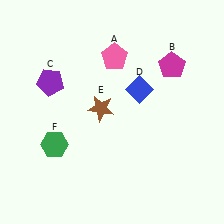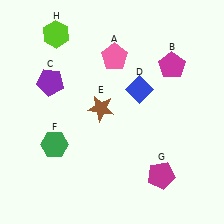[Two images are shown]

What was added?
A magenta pentagon (G), a lime hexagon (H) were added in Image 2.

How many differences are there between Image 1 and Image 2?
There are 2 differences between the two images.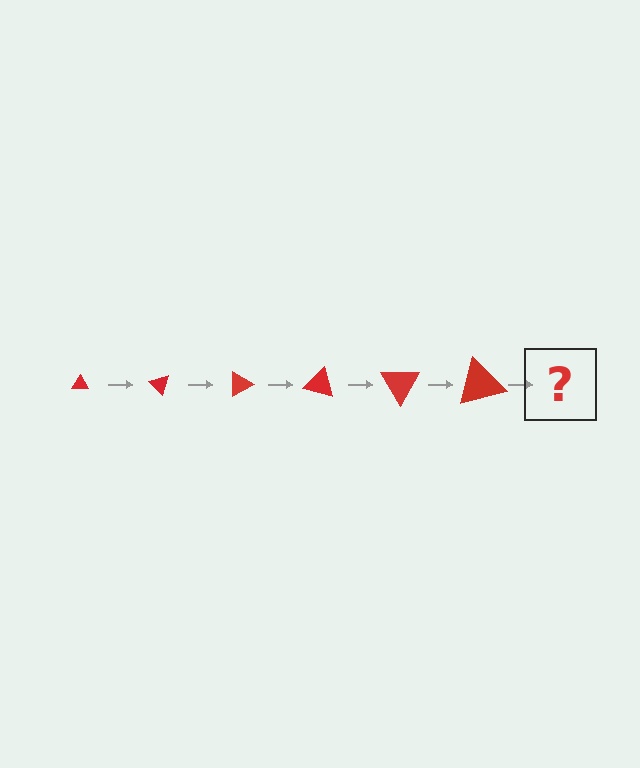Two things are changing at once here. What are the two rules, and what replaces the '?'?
The two rules are that the triangle grows larger each step and it rotates 45 degrees each step. The '?' should be a triangle, larger than the previous one and rotated 270 degrees from the start.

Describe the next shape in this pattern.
It should be a triangle, larger than the previous one and rotated 270 degrees from the start.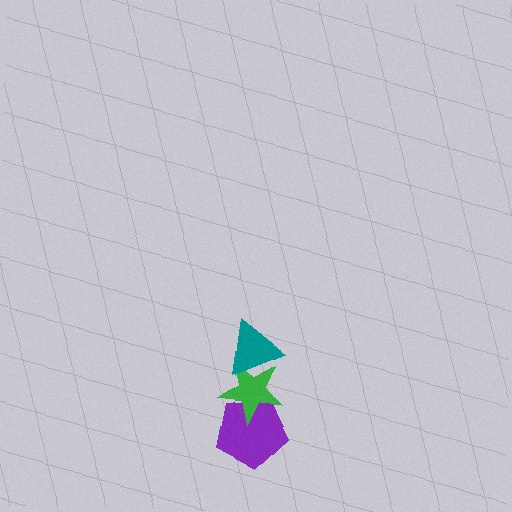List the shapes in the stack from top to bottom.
From top to bottom: the teal triangle, the green star, the purple pentagon.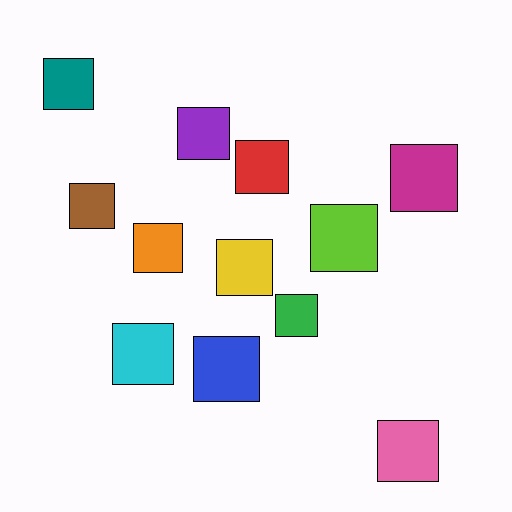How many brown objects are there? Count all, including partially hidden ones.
There is 1 brown object.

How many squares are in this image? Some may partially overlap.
There are 12 squares.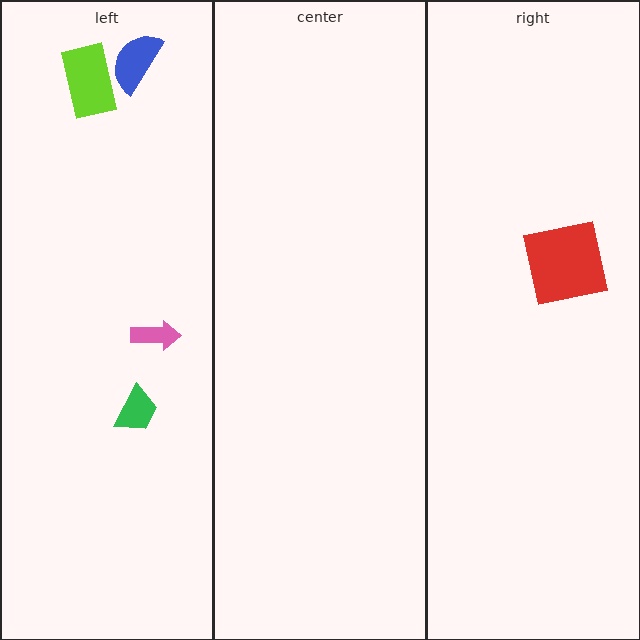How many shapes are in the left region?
4.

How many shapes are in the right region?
1.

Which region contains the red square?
The right region.